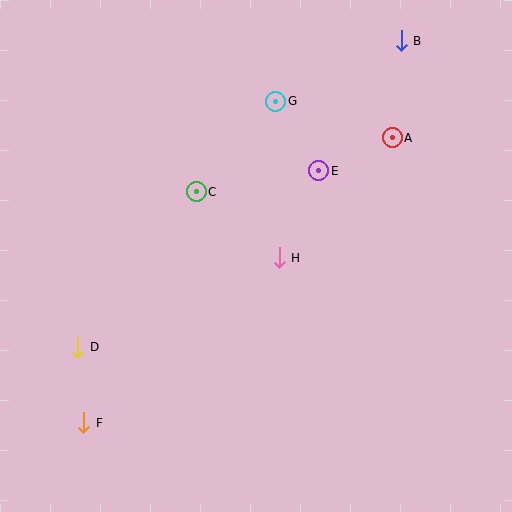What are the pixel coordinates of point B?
Point B is at (401, 41).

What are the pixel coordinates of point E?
Point E is at (319, 171).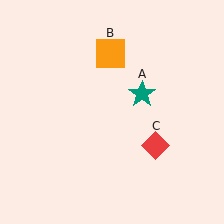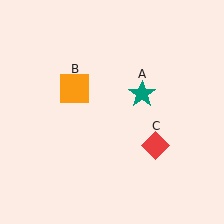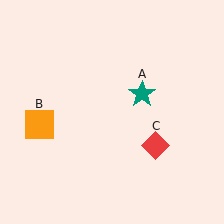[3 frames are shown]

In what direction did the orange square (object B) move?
The orange square (object B) moved down and to the left.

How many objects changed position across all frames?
1 object changed position: orange square (object B).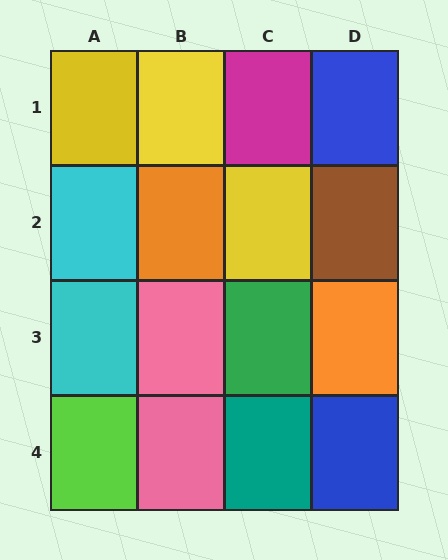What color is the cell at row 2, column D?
Brown.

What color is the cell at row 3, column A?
Cyan.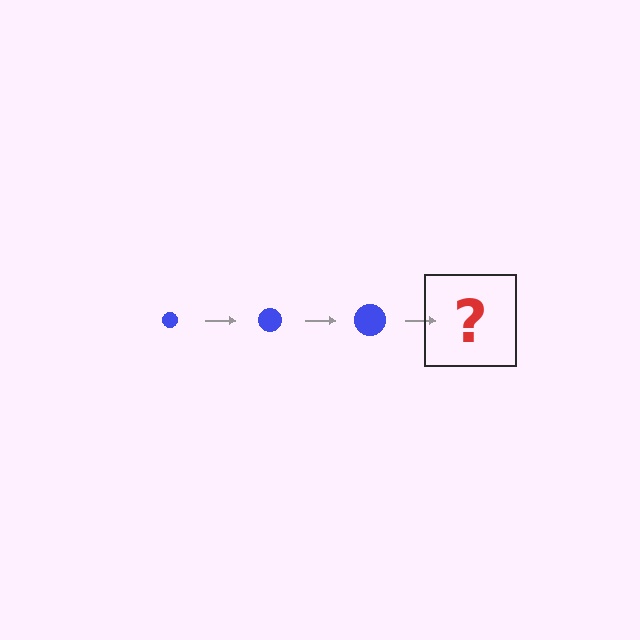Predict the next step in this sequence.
The next step is a blue circle, larger than the previous one.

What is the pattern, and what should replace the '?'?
The pattern is that the circle gets progressively larger each step. The '?' should be a blue circle, larger than the previous one.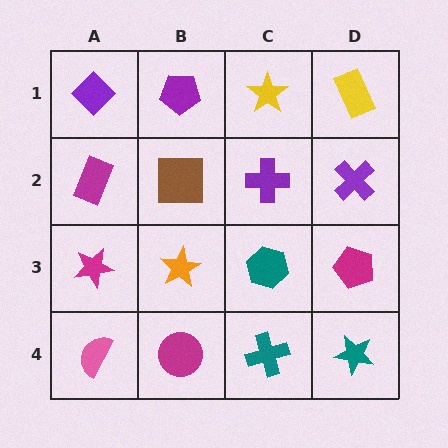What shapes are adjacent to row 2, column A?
A purple diamond (row 1, column A), a magenta star (row 3, column A), a brown square (row 2, column B).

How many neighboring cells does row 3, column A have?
3.